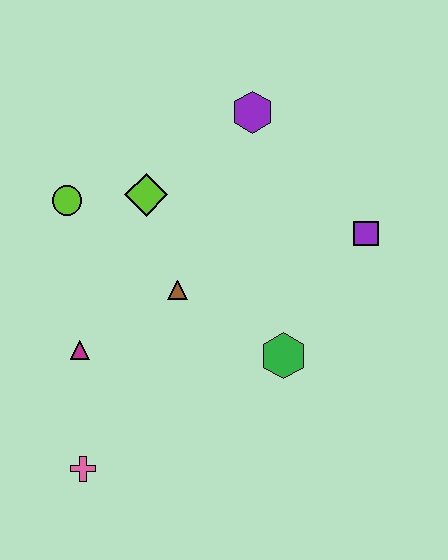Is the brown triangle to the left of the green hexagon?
Yes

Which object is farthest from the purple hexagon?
The pink cross is farthest from the purple hexagon.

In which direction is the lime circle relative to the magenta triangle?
The lime circle is above the magenta triangle.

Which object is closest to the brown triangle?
The lime diamond is closest to the brown triangle.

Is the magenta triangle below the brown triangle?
Yes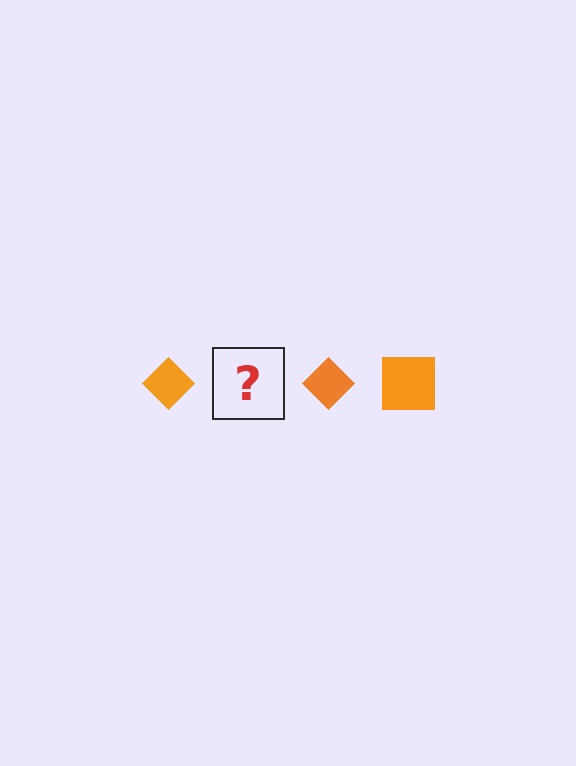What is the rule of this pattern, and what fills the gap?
The rule is that the pattern cycles through diamond, square shapes in orange. The gap should be filled with an orange square.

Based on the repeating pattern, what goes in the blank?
The blank should be an orange square.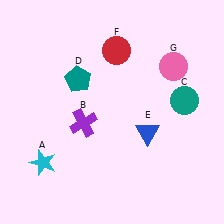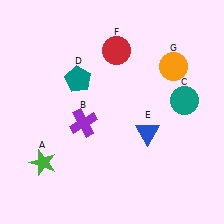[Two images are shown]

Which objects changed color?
A changed from cyan to green. G changed from pink to orange.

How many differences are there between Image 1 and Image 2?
There are 2 differences between the two images.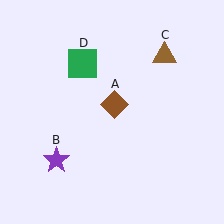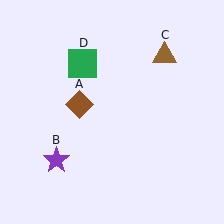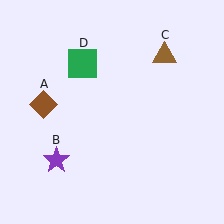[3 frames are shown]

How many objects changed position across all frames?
1 object changed position: brown diamond (object A).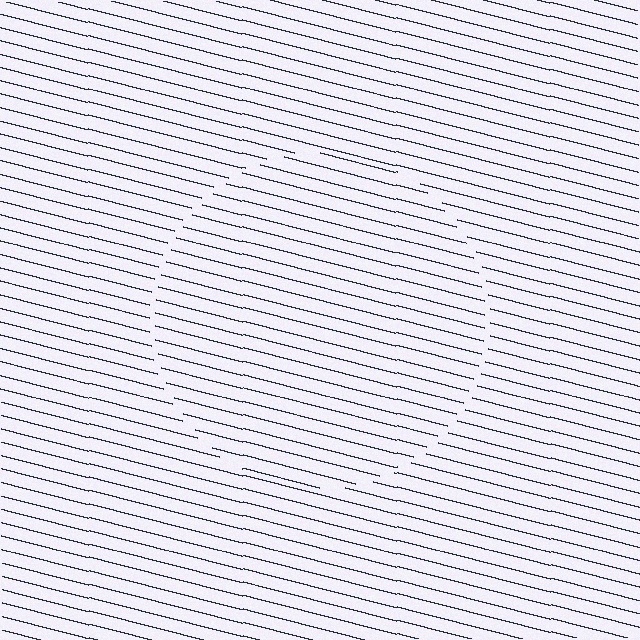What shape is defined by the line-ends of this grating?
An illusory circle. The interior of the shape contains the same grating, shifted by half a period — the contour is defined by the phase discontinuity where line-ends from the inner and outer gratings abut.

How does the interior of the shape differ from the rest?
The interior of the shape contains the same grating, shifted by half a period — the contour is defined by the phase discontinuity where line-ends from the inner and outer gratings abut.